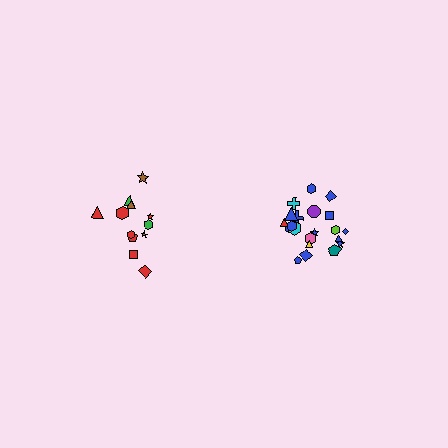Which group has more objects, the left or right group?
The right group.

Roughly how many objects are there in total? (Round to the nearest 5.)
Roughly 35 objects in total.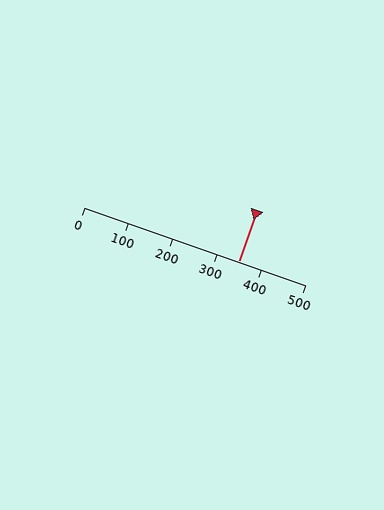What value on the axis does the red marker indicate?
The marker indicates approximately 350.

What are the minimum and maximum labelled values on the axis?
The axis runs from 0 to 500.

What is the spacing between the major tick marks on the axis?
The major ticks are spaced 100 apart.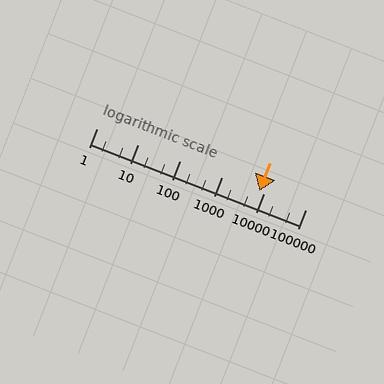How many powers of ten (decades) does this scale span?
The scale spans 5 decades, from 1 to 100000.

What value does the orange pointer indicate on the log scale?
The pointer indicates approximately 8000.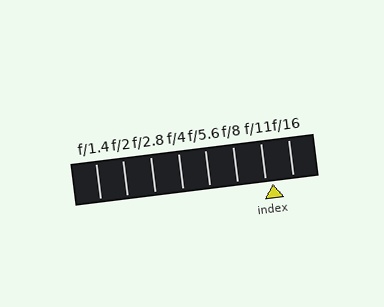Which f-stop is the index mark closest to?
The index mark is closest to f/11.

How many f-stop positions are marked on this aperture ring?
There are 8 f-stop positions marked.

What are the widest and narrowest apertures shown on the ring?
The widest aperture shown is f/1.4 and the narrowest is f/16.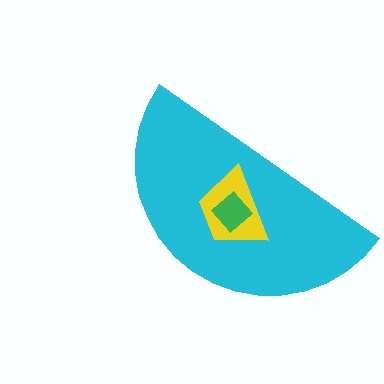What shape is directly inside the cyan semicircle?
The yellow trapezoid.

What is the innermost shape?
The green diamond.